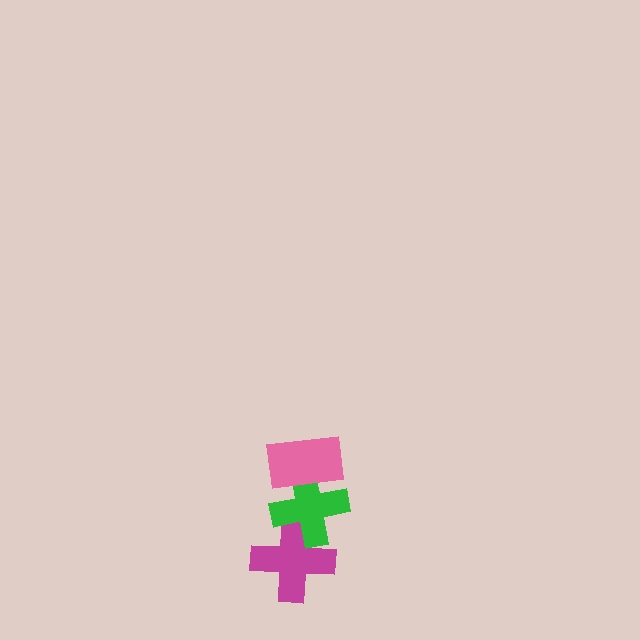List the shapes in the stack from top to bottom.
From top to bottom: the pink rectangle, the green cross, the magenta cross.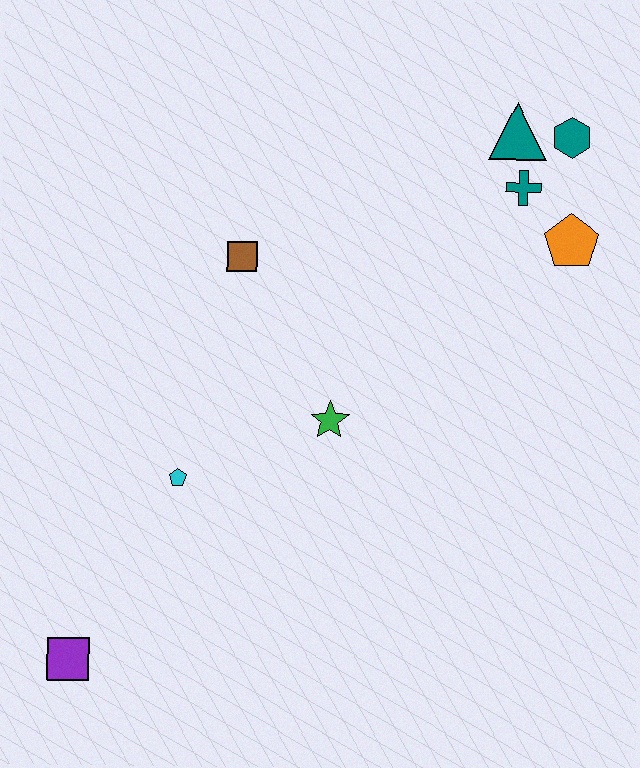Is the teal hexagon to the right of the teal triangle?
Yes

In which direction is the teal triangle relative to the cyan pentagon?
The teal triangle is above the cyan pentagon.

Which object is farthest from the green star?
The teal hexagon is farthest from the green star.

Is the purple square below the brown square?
Yes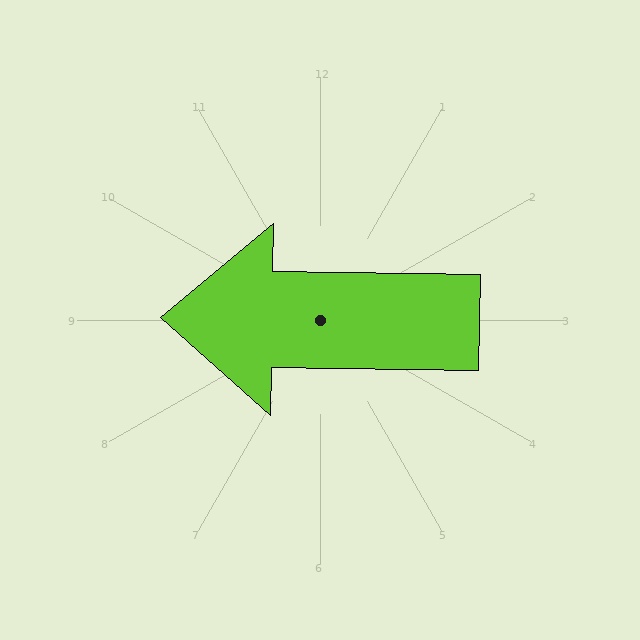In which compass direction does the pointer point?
West.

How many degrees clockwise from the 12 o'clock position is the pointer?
Approximately 271 degrees.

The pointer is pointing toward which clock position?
Roughly 9 o'clock.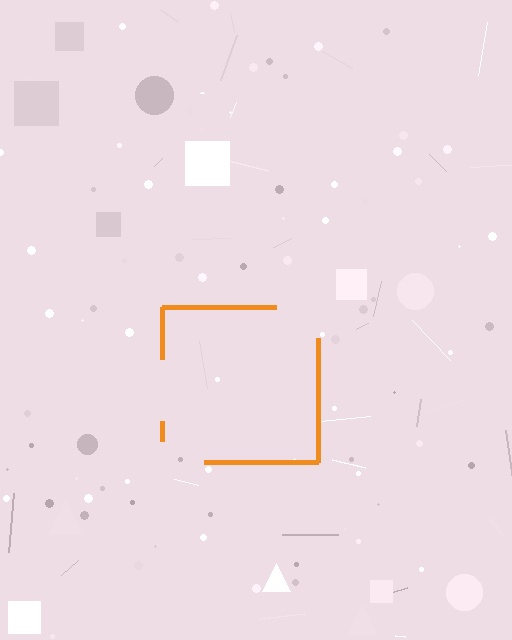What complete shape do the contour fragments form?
The contour fragments form a square.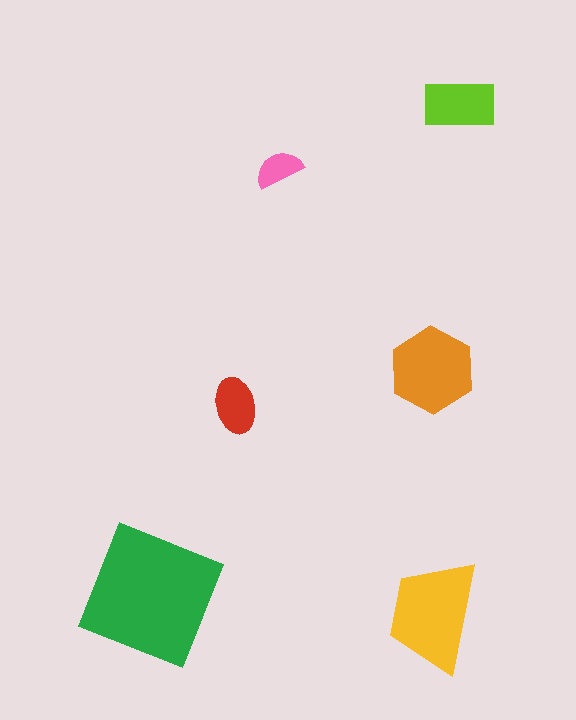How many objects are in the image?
There are 6 objects in the image.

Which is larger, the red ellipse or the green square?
The green square.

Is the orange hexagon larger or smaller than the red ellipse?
Larger.